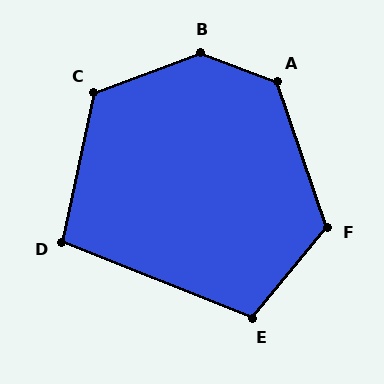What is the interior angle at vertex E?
Approximately 108 degrees (obtuse).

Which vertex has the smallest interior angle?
D, at approximately 100 degrees.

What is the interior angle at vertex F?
Approximately 122 degrees (obtuse).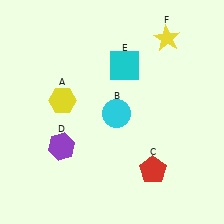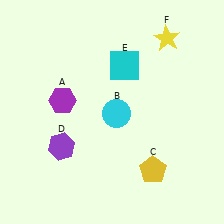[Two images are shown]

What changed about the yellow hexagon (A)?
In Image 1, A is yellow. In Image 2, it changed to purple.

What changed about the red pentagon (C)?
In Image 1, C is red. In Image 2, it changed to yellow.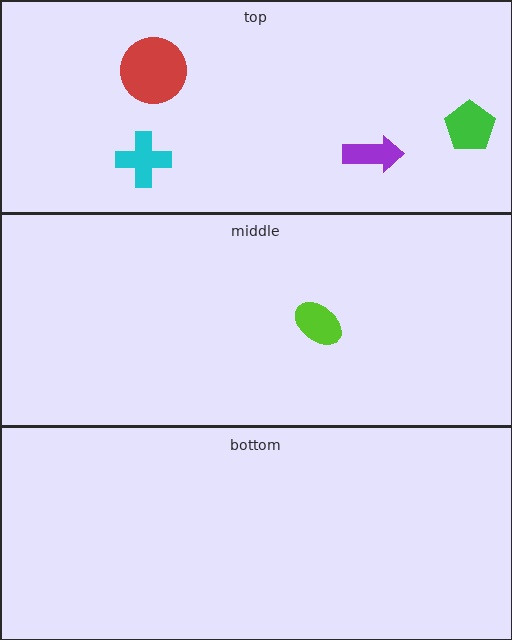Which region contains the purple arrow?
The top region.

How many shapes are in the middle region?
1.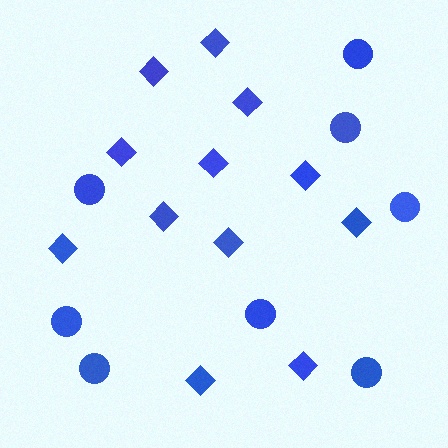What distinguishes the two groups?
There are 2 groups: one group of diamonds (12) and one group of circles (8).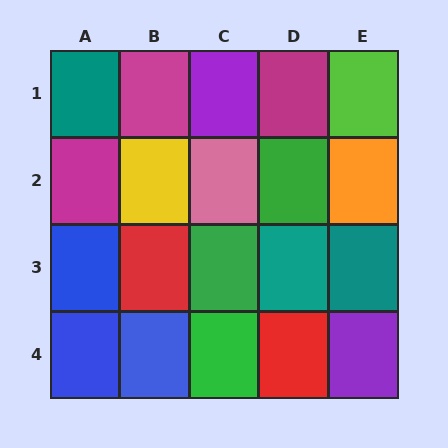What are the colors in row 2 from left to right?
Magenta, yellow, pink, green, orange.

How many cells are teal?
3 cells are teal.